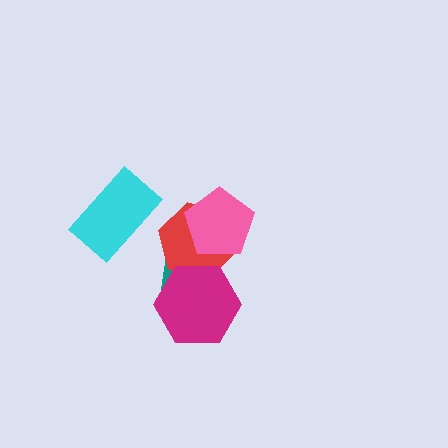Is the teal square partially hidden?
Yes, it is partially covered by another shape.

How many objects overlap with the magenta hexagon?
2 objects overlap with the magenta hexagon.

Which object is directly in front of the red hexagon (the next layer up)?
The magenta hexagon is directly in front of the red hexagon.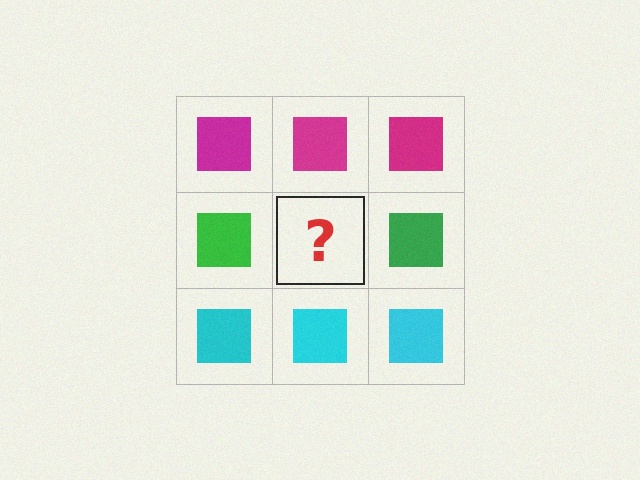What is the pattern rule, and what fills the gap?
The rule is that each row has a consistent color. The gap should be filled with a green square.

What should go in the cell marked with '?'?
The missing cell should contain a green square.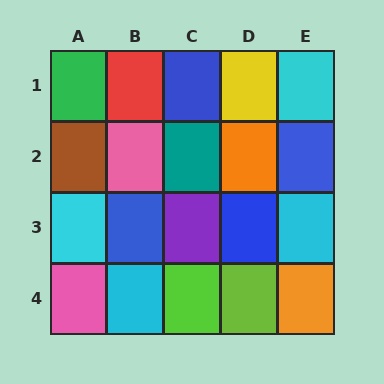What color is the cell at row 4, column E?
Orange.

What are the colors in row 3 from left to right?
Cyan, blue, purple, blue, cyan.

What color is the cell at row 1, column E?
Cyan.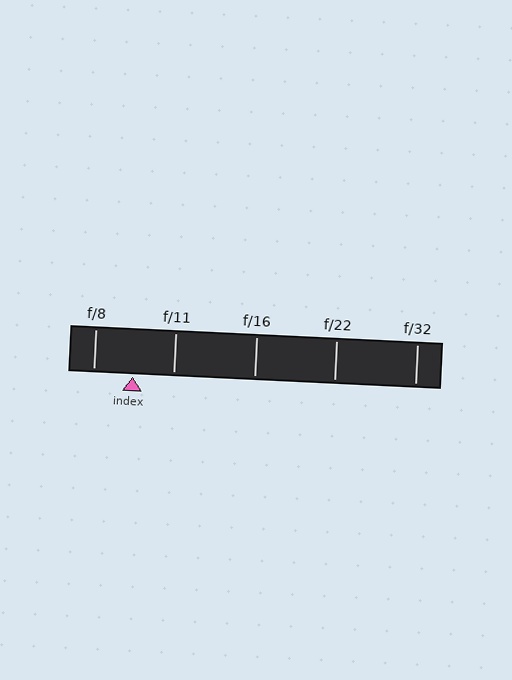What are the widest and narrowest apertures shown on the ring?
The widest aperture shown is f/8 and the narrowest is f/32.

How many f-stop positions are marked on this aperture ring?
There are 5 f-stop positions marked.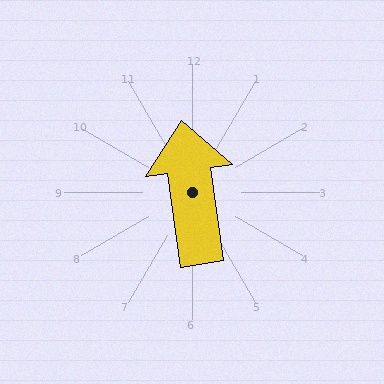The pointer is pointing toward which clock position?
Roughly 12 o'clock.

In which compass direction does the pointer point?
North.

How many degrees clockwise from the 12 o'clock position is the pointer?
Approximately 352 degrees.